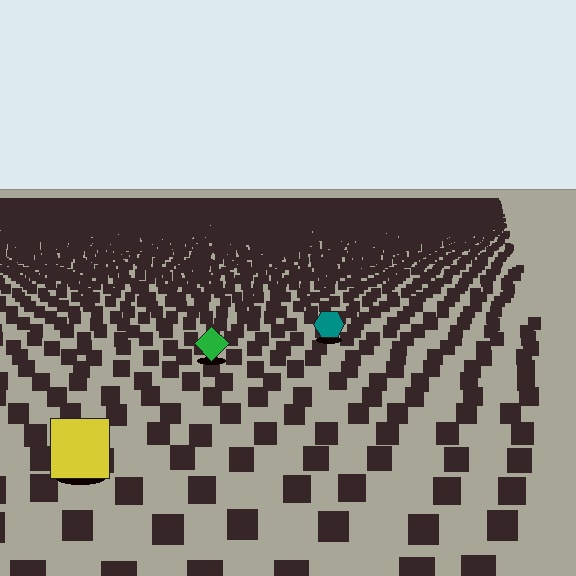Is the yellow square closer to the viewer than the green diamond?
Yes. The yellow square is closer — you can tell from the texture gradient: the ground texture is coarser near it.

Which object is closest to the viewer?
The yellow square is closest. The texture marks near it are larger and more spread out.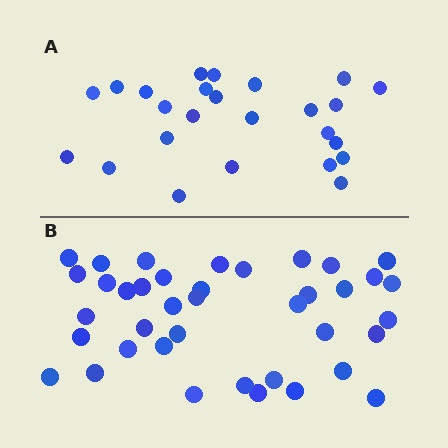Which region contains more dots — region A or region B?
Region B (the bottom region) has more dots.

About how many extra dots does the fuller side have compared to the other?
Region B has approximately 15 more dots than region A.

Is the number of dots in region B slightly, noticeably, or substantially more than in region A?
Region B has substantially more. The ratio is roughly 1.6 to 1.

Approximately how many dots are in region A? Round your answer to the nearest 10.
About 20 dots. (The exact count is 25, which rounds to 20.)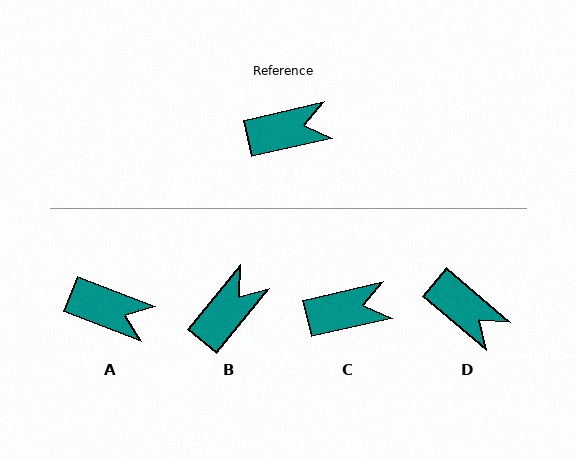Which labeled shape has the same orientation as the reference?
C.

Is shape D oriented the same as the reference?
No, it is off by about 54 degrees.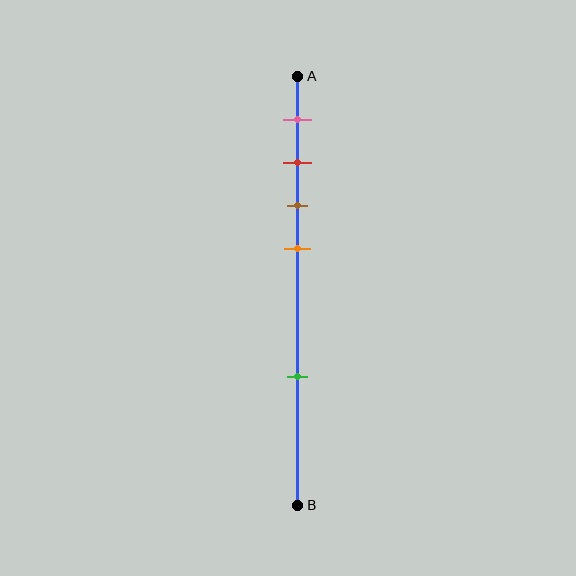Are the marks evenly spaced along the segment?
No, the marks are not evenly spaced.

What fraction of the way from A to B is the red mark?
The red mark is approximately 20% (0.2) of the way from A to B.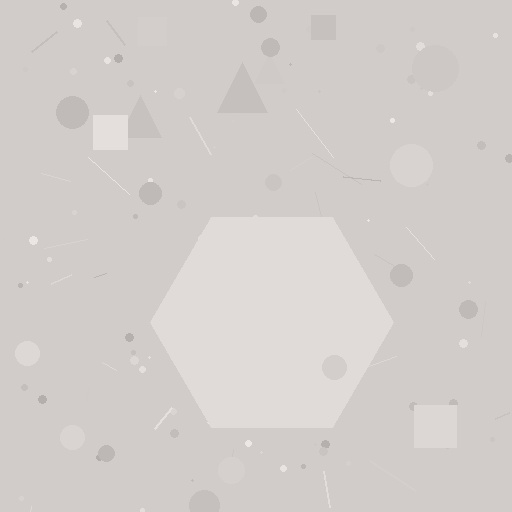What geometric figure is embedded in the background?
A hexagon is embedded in the background.